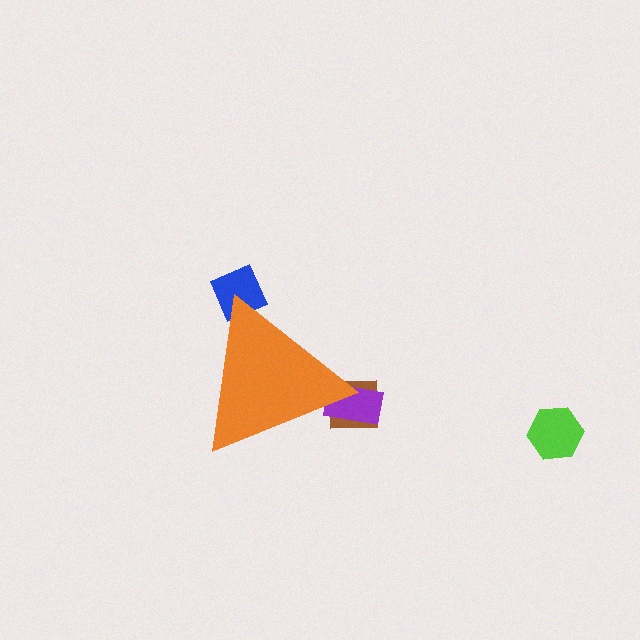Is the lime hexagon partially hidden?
No, the lime hexagon is fully visible.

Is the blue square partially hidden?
Yes, the blue square is partially hidden behind the orange triangle.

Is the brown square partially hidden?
Yes, the brown square is partially hidden behind the orange triangle.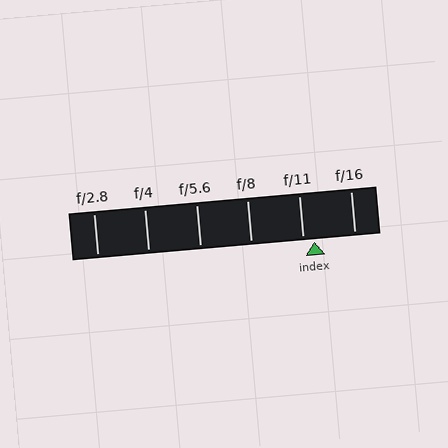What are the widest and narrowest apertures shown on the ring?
The widest aperture shown is f/2.8 and the narrowest is f/16.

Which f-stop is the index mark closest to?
The index mark is closest to f/11.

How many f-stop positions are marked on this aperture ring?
There are 6 f-stop positions marked.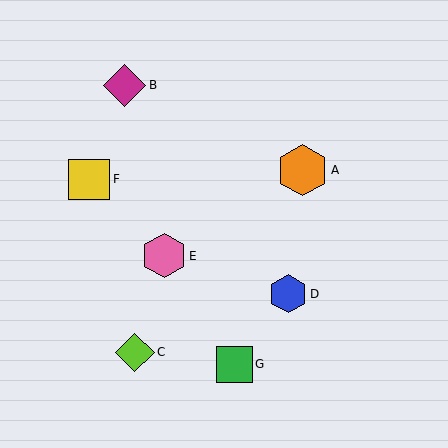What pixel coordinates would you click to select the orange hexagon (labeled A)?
Click at (303, 170) to select the orange hexagon A.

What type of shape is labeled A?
Shape A is an orange hexagon.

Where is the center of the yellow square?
The center of the yellow square is at (89, 179).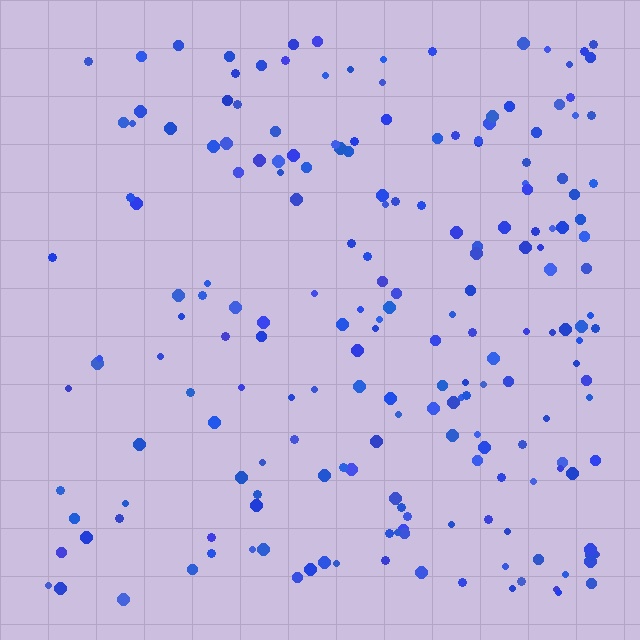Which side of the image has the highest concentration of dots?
The right.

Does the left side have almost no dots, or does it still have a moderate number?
Still a moderate number, just noticeably fewer than the right.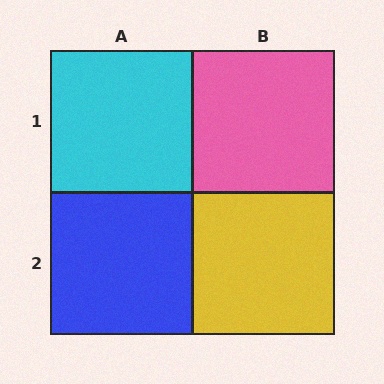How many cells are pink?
1 cell is pink.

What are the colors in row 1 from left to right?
Cyan, pink.